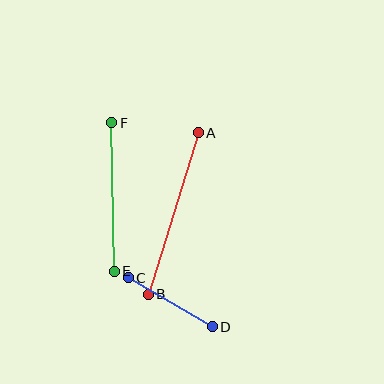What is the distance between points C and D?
The distance is approximately 97 pixels.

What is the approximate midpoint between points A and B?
The midpoint is at approximately (173, 213) pixels.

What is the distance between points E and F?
The distance is approximately 149 pixels.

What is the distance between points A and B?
The distance is approximately 169 pixels.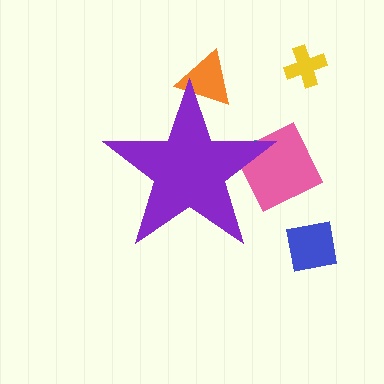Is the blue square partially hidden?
No, the blue square is fully visible.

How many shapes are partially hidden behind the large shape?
4 shapes are partially hidden.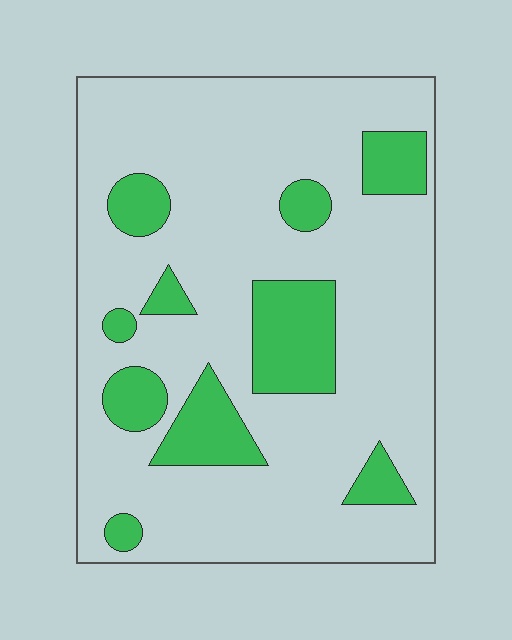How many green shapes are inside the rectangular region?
10.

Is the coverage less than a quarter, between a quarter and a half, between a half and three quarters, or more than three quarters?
Less than a quarter.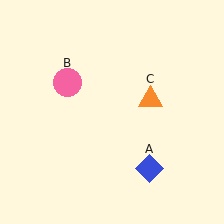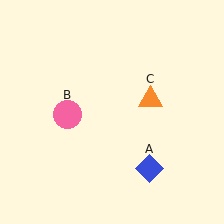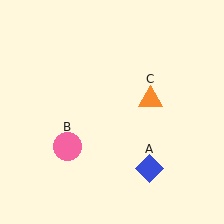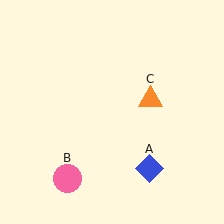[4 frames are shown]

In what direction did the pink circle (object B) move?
The pink circle (object B) moved down.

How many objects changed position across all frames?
1 object changed position: pink circle (object B).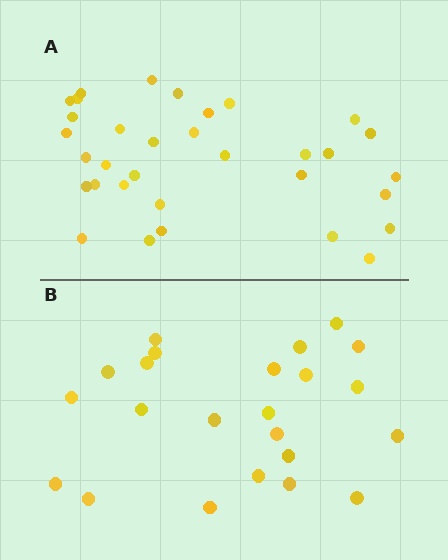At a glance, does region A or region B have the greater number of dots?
Region A (the top region) has more dots.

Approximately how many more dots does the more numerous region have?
Region A has roughly 10 or so more dots than region B.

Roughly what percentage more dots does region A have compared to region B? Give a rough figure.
About 45% more.